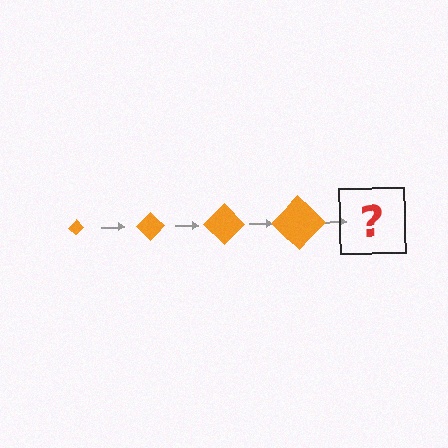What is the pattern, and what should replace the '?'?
The pattern is that the diamond gets progressively larger each step. The '?' should be an orange diamond, larger than the previous one.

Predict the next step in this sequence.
The next step is an orange diamond, larger than the previous one.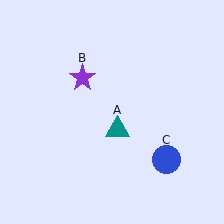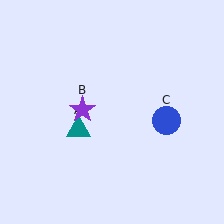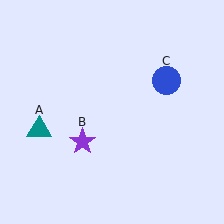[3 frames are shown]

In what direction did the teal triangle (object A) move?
The teal triangle (object A) moved left.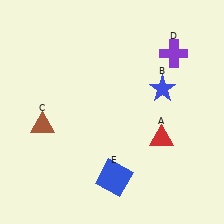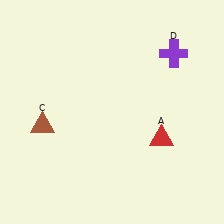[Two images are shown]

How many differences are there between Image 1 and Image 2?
There are 2 differences between the two images.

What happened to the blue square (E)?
The blue square (E) was removed in Image 2. It was in the bottom-right area of Image 1.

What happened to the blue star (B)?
The blue star (B) was removed in Image 2. It was in the top-right area of Image 1.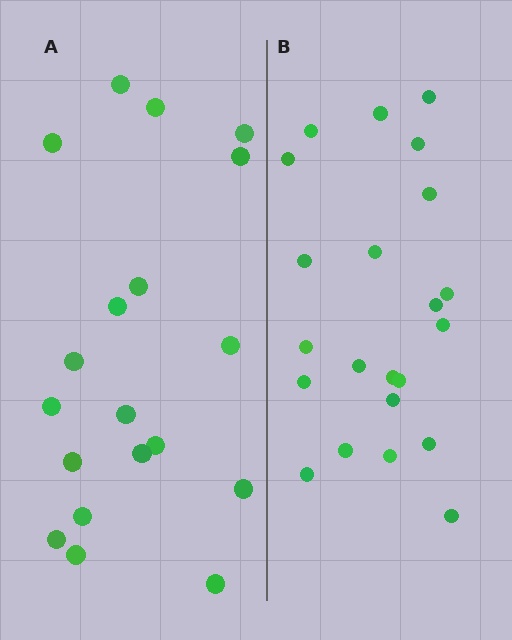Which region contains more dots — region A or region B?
Region B (the right region) has more dots.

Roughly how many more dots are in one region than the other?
Region B has just a few more — roughly 2 or 3 more dots than region A.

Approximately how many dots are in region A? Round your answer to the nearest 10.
About 20 dots. (The exact count is 19, which rounds to 20.)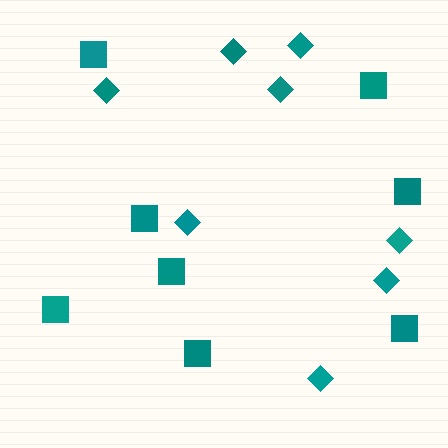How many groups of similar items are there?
There are 2 groups: one group of squares (8) and one group of diamonds (8).